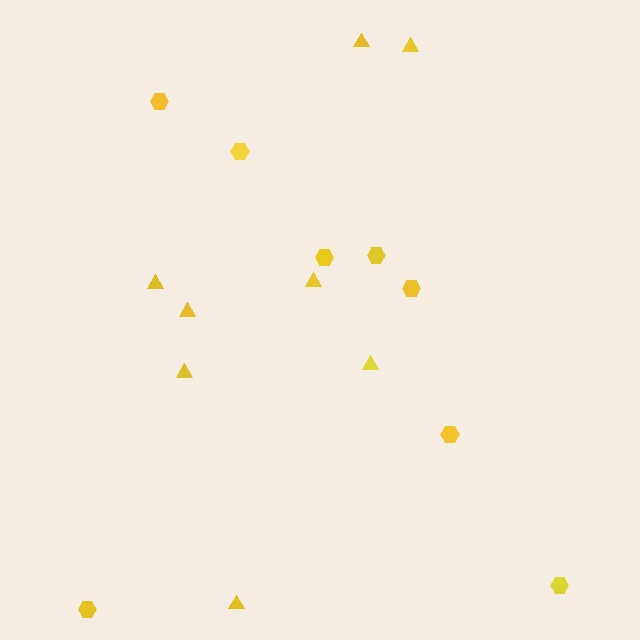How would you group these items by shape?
There are 2 groups: one group of triangles (8) and one group of hexagons (8).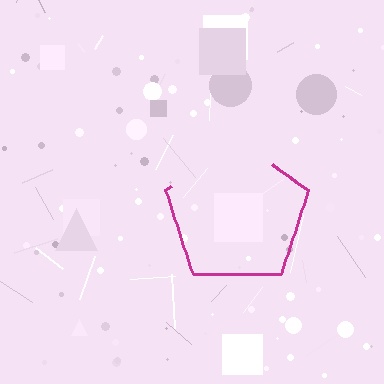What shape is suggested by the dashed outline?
The dashed outline suggests a pentagon.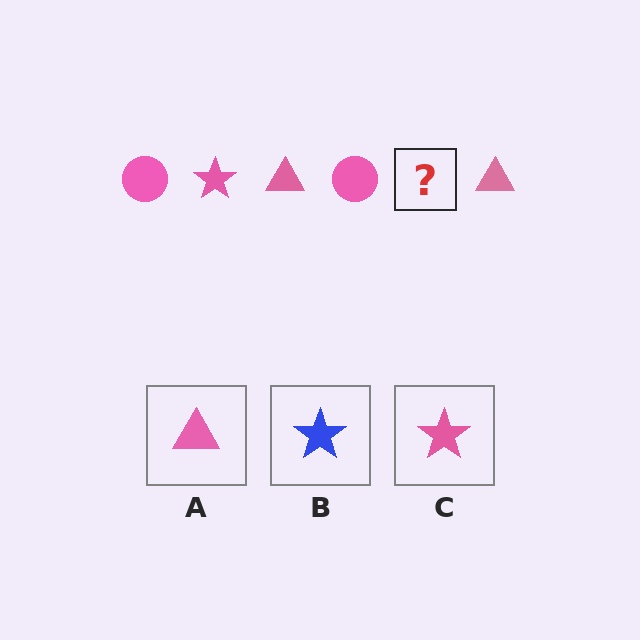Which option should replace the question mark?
Option C.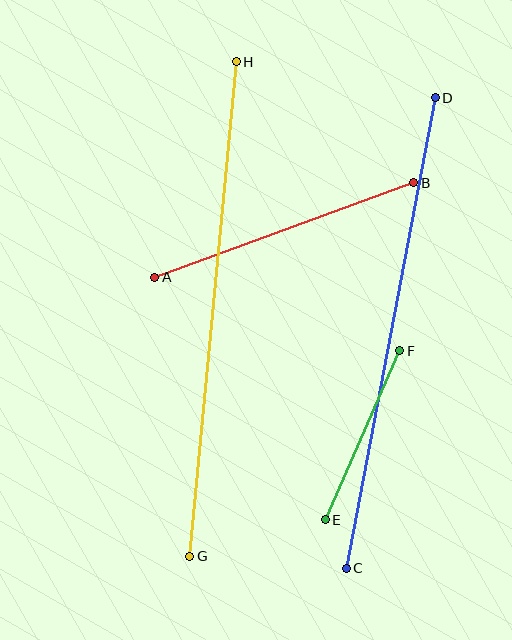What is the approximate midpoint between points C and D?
The midpoint is at approximately (391, 333) pixels.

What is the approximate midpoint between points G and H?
The midpoint is at approximately (213, 309) pixels.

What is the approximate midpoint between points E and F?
The midpoint is at approximately (362, 435) pixels.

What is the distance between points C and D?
The distance is approximately 479 pixels.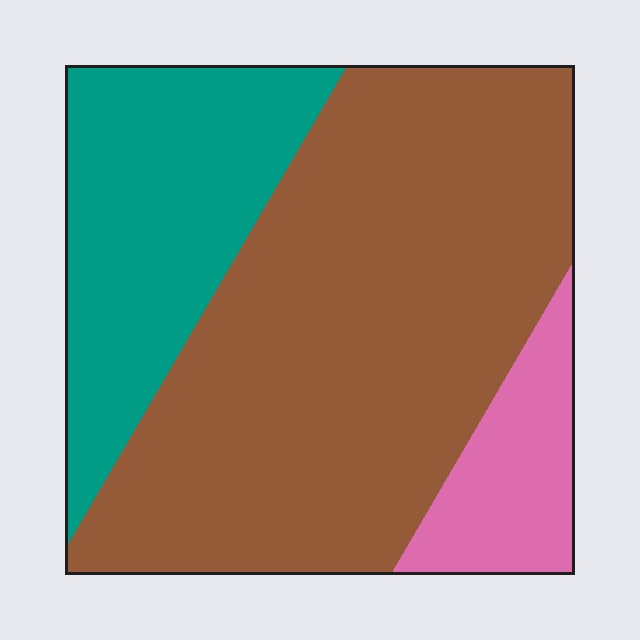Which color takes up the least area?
Pink, at roughly 10%.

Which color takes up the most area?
Brown, at roughly 60%.